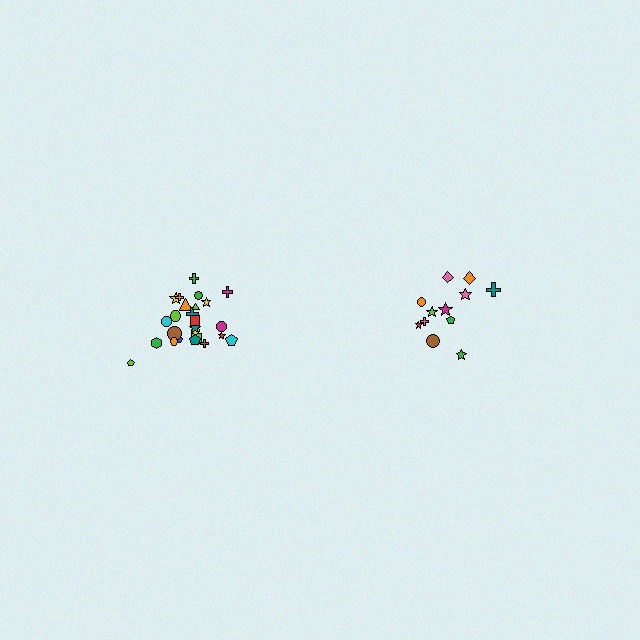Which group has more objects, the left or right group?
The left group.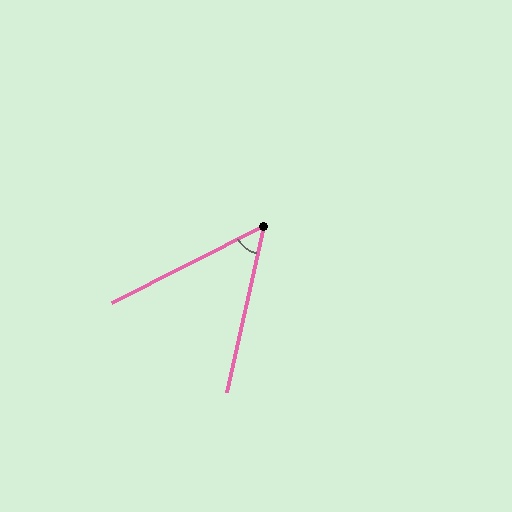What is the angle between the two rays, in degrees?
Approximately 51 degrees.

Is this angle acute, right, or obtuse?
It is acute.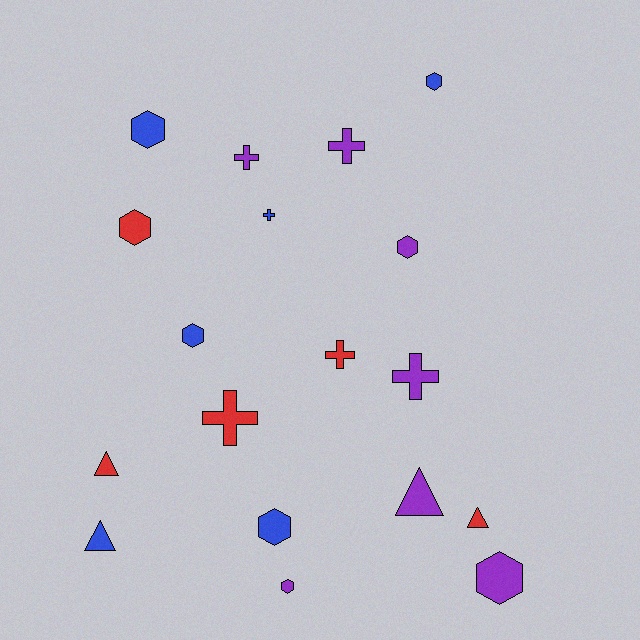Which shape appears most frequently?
Hexagon, with 8 objects.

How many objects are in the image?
There are 18 objects.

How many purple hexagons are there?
There are 3 purple hexagons.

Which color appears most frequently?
Purple, with 7 objects.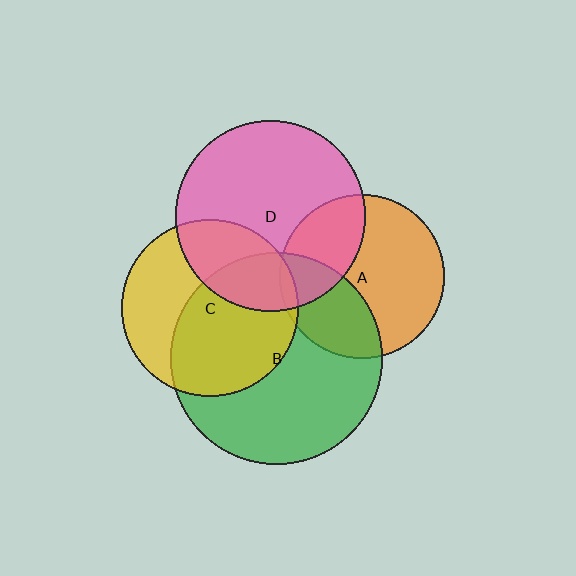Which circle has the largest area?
Circle B (green).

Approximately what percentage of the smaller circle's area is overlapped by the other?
Approximately 55%.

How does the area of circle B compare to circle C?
Approximately 1.4 times.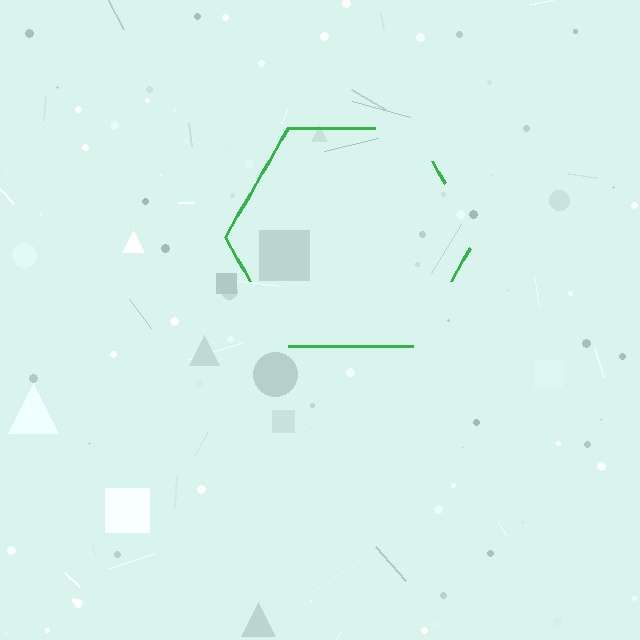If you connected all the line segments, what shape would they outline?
They would outline a hexagon.